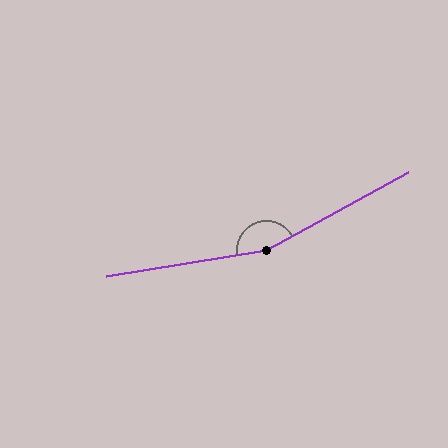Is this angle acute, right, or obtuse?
It is obtuse.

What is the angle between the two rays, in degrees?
Approximately 160 degrees.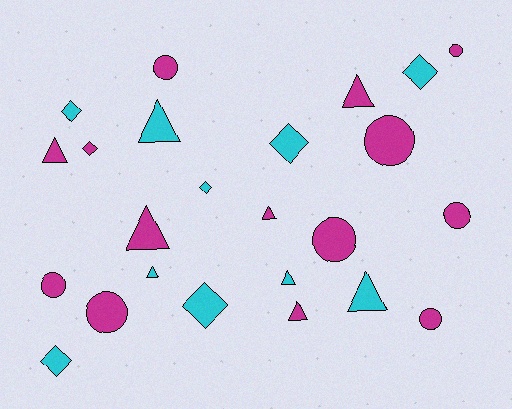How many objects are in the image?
There are 24 objects.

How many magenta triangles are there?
There are 5 magenta triangles.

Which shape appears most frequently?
Triangle, with 9 objects.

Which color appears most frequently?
Magenta, with 14 objects.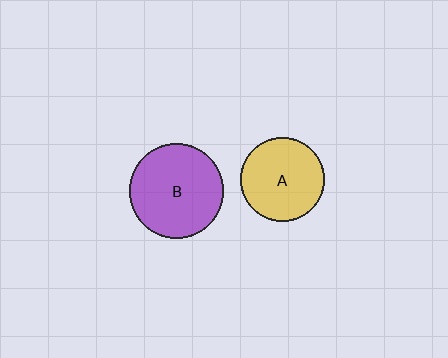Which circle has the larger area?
Circle B (purple).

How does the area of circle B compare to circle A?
Approximately 1.3 times.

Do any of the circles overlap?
No, none of the circles overlap.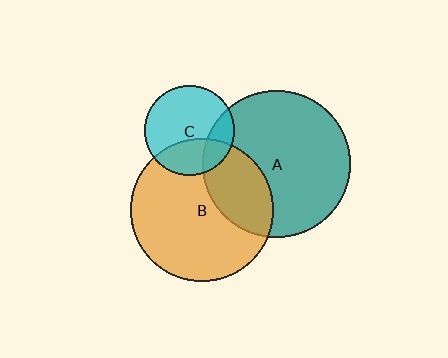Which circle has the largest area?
Circle A (teal).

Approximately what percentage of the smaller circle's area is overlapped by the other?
Approximately 30%.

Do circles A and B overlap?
Yes.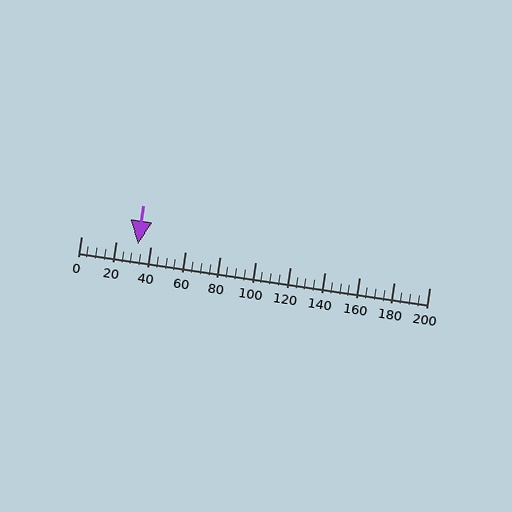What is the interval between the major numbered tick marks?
The major tick marks are spaced 20 units apart.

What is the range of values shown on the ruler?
The ruler shows values from 0 to 200.